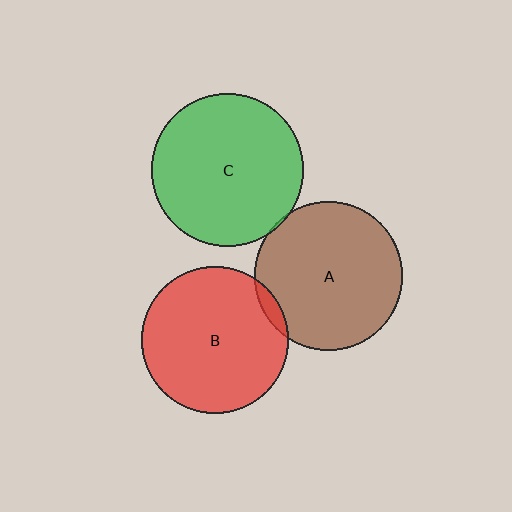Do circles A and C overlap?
Yes.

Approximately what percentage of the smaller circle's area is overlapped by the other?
Approximately 5%.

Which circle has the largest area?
Circle C (green).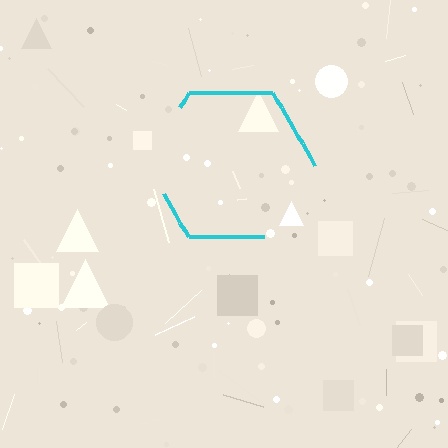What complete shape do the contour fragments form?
The contour fragments form a hexagon.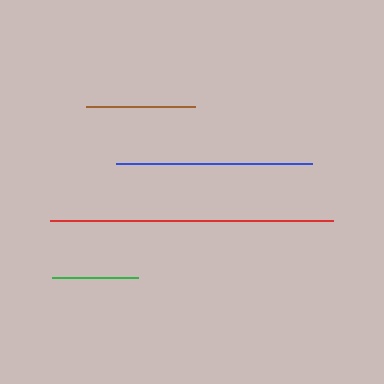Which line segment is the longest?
The red line is the longest at approximately 284 pixels.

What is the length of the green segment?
The green segment is approximately 86 pixels long.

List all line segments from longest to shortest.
From longest to shortest: red, blue, brown, green.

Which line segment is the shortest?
The green line is the shortest at approximately 86 pixels.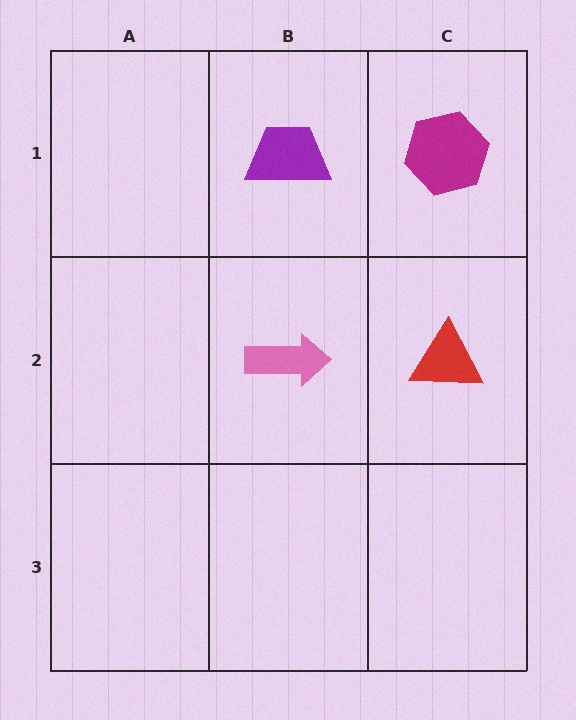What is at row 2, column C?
A red triangle.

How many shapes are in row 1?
2 shapes.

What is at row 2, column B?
A pink arrow.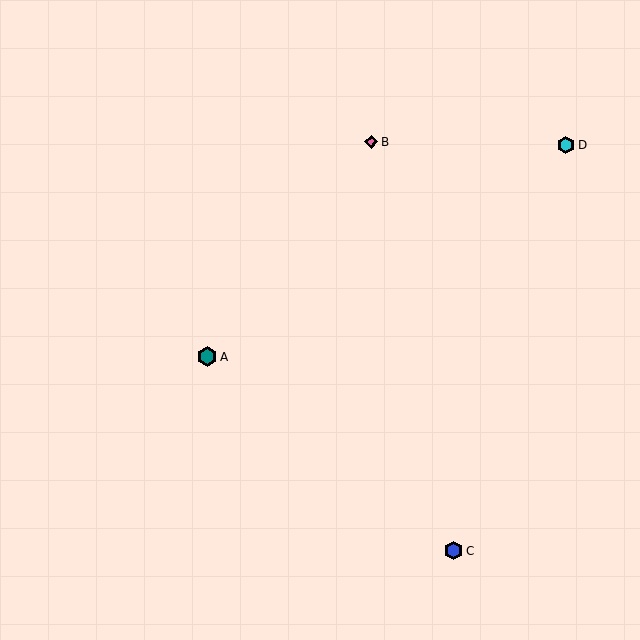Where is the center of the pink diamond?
The center of the pink diamond is at (371, 142).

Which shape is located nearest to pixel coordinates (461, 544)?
The blue hexagon (labeled C) at (454, 551) is nearest to that location.